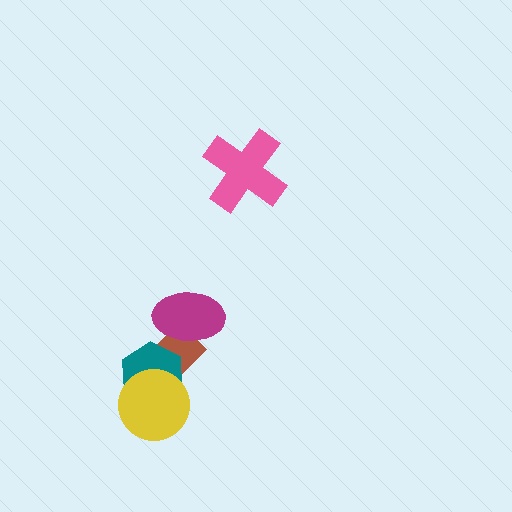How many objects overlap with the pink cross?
0 objects overlap with the pink cross.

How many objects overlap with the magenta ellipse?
1 object overlaps with the magenta ellipse.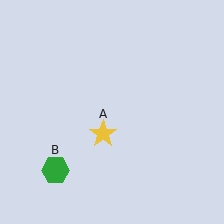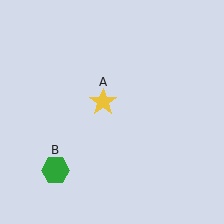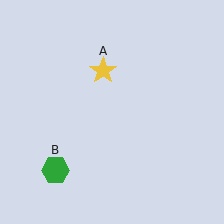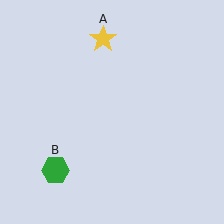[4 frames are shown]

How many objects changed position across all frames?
1 object changed position: yellow star (object A).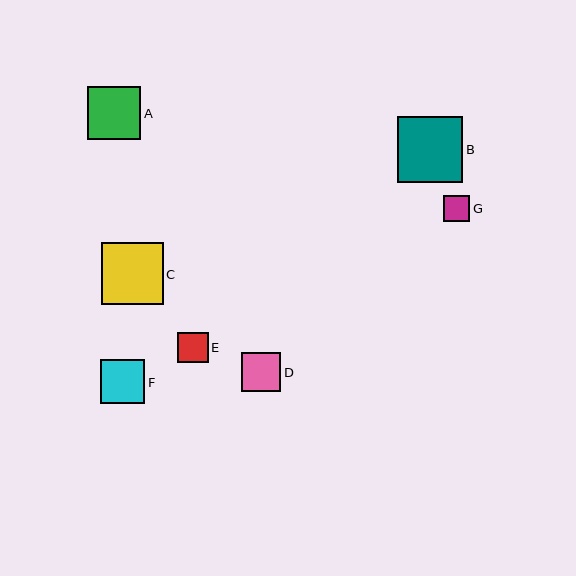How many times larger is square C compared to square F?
Square C is approximately 1.4 times the size of square F.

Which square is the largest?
Square B is the largest with a size of approximately 66 pixels.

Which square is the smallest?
Square G is the smallest with a size of approximately 26 pixels.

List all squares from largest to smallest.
From largest to smallest: B, C, A, F, D, E, G.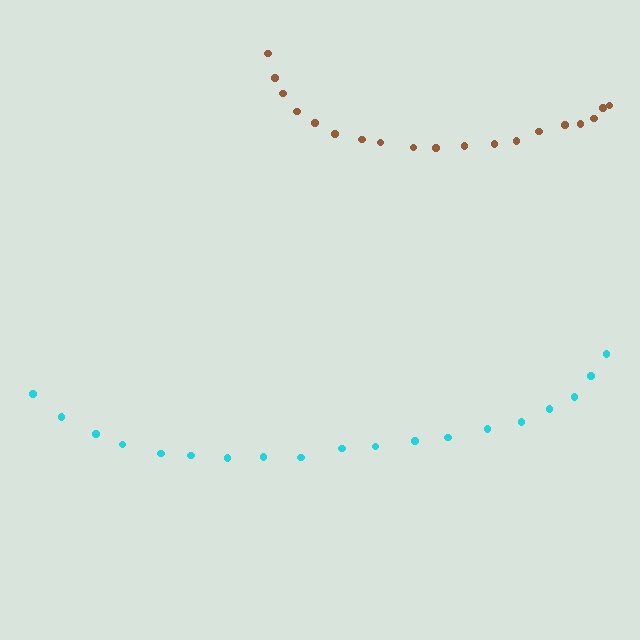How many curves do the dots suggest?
There are 2 distinct paths.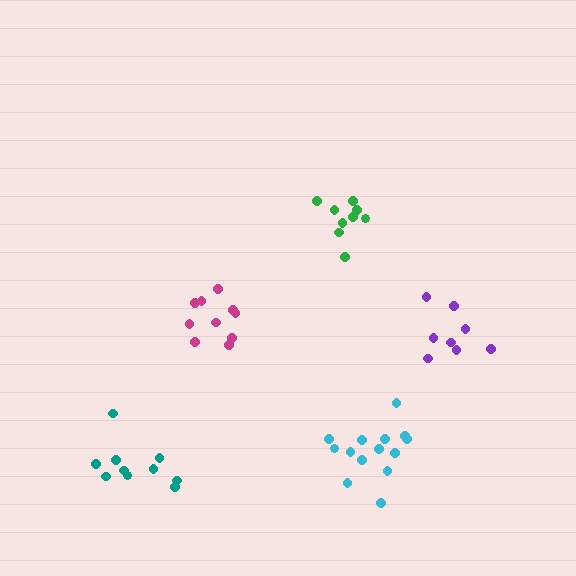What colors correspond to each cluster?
The clusters are colored: magenta, green, teal, cyan, purple.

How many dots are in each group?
Group 1: 10 dots, Group 2: 9 dots, Group 3: 10 dots, Group 4: 14 dots, Group 5: 8 dots (51 total).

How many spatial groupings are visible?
There are 5 spatial groupings.